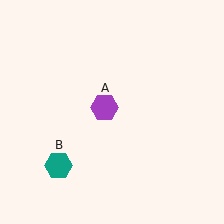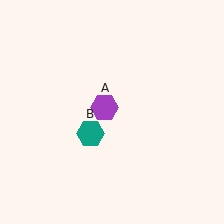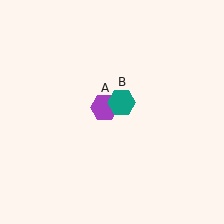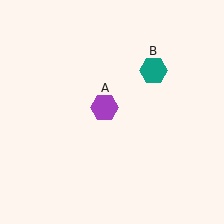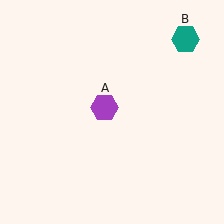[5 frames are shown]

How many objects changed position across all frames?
1 object changed position: teal hexagon (object B).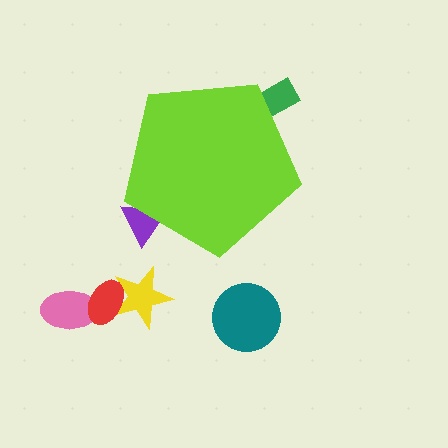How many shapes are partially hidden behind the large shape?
2 shapes are partially hidden.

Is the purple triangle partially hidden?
Yes, the purple triangle is partially hidden behind the lime pentagon.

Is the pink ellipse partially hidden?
No, the pink ellipse is fully visible.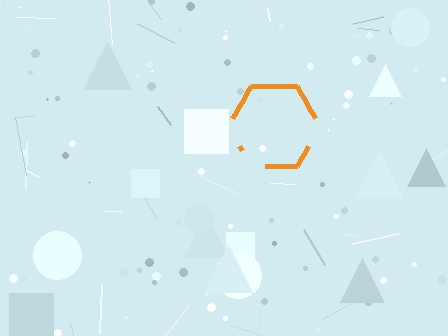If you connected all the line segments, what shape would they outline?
They would outline a hexagon.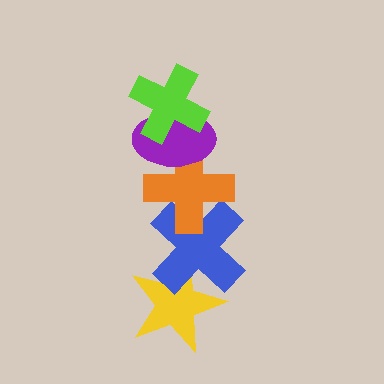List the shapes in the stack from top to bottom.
From top to bottom: the lime cross, the purple ellipse, the orange cross, the blue cross, the yellow star.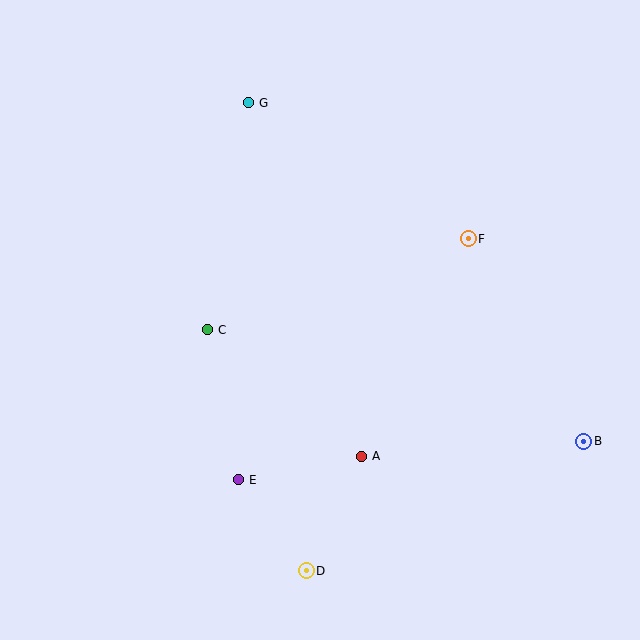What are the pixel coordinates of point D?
Point D is at (306, 571).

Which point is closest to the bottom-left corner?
Point E is closest to the bottom-left corner.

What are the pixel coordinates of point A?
Point A is at (362, 456).